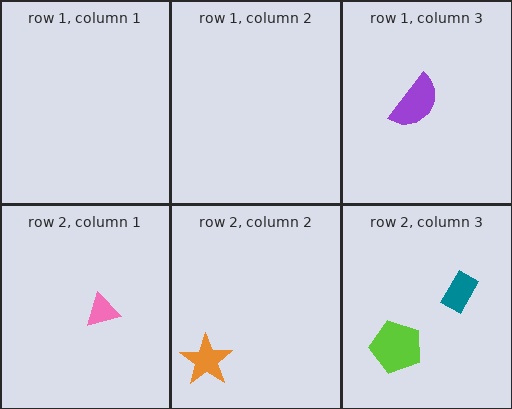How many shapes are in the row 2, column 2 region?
1.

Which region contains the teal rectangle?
The row 2, column 3 region.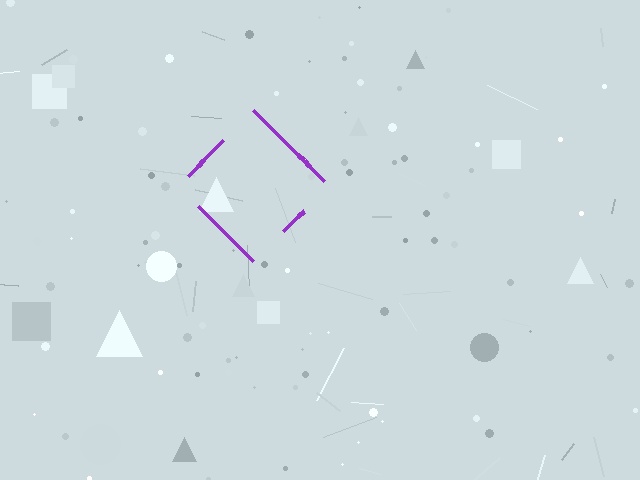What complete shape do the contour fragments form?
The contour fragments form a diamond.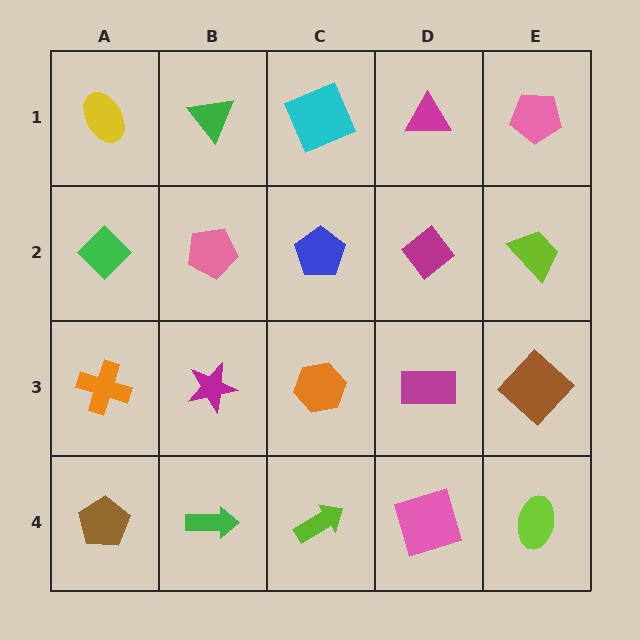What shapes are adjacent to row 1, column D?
A magenta diamond (row 2, column D), a cyan square (row 1, column C), a pink pentagon (row 1, column E).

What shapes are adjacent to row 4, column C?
An orange hexagon (row 3, column C), a green arrow (row 4, column B), a pink square (row 4, column D).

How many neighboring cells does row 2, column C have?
4.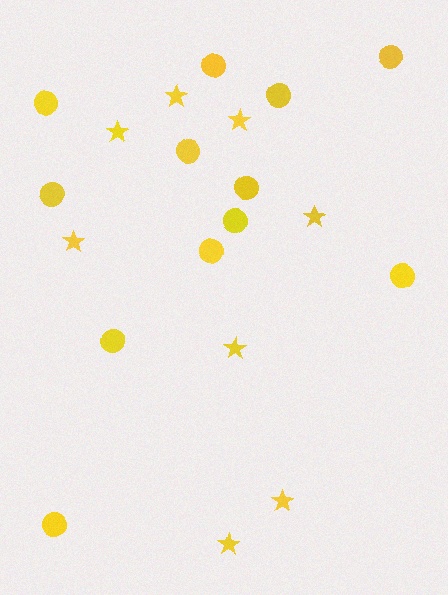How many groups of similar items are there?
There are 2 groups: one group of stars (8) and one group of circles (12).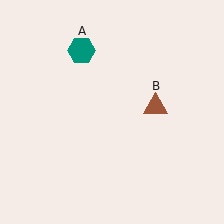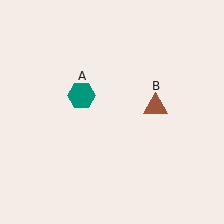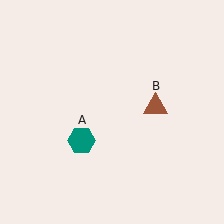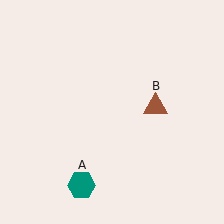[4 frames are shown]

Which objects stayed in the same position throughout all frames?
Brown triangle (object B) remained stationary.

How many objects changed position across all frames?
1 object changed position: teal hexagon (object A).